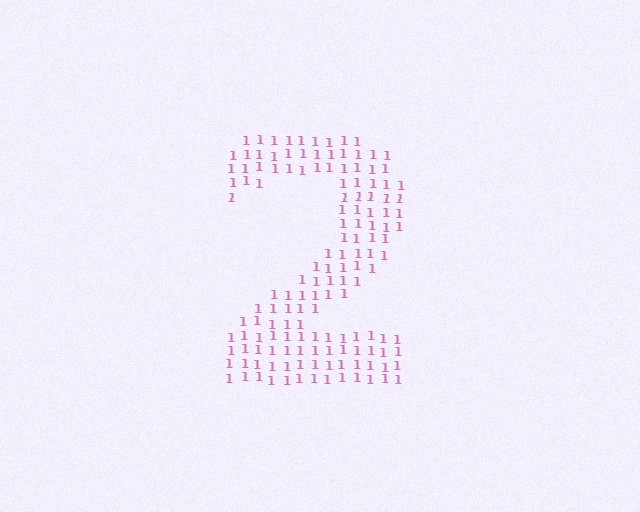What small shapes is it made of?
It is made of small digit 1's.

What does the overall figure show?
The overall figure shows the digit 2.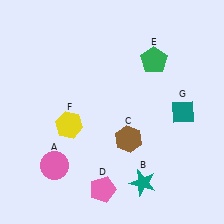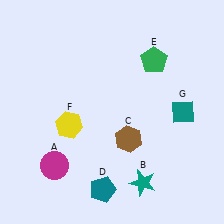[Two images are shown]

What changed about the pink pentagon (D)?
In Image 1, D is pink. In Image 2, it changed to teal.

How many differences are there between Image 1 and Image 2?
There are 2 differences between the two images.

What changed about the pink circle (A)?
In Image 1, A is pink. In Image 2, it changed to magenta.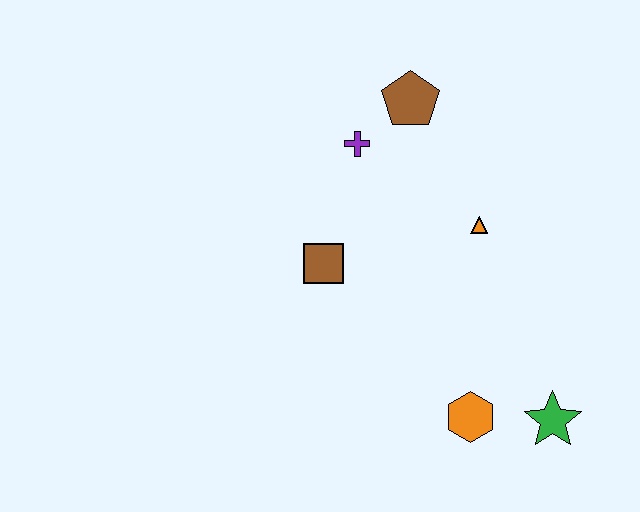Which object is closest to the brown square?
The purple cross is closest to the brown square.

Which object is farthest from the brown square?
The green star is farthest from the brown square.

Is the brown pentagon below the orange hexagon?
No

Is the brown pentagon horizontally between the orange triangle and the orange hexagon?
No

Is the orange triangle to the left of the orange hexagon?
No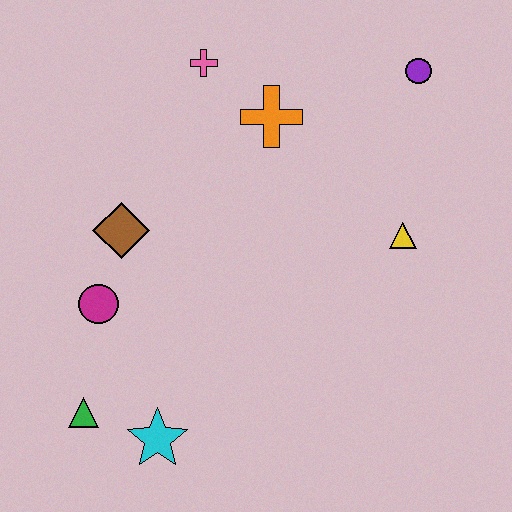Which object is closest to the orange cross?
The pink cross is closest to the orange cross.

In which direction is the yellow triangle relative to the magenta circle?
The yellow triangle is to the right of the magenta circle.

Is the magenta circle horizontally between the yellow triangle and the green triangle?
Yes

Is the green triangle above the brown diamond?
No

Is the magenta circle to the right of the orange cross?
No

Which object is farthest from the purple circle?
The green triangle is farthest from the purple circle.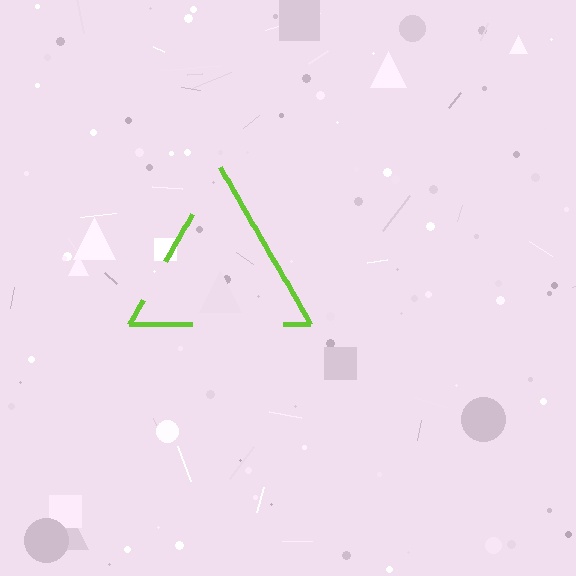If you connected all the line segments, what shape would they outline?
They would outline a triangle.